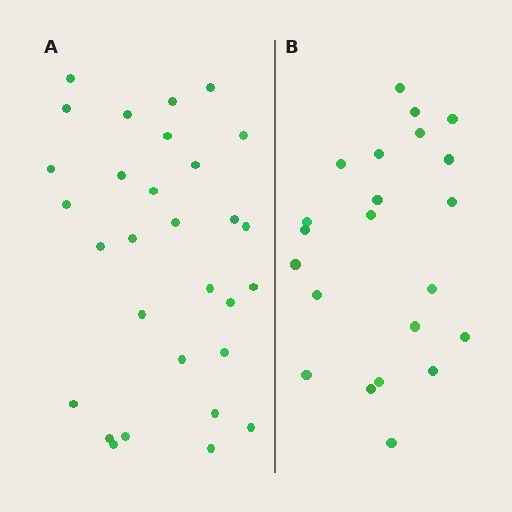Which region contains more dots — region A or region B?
Region A (the left region) has more dots.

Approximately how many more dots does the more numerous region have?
Region A has roughly 8 or so more dots than region B.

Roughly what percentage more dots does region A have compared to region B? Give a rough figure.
About 35% more.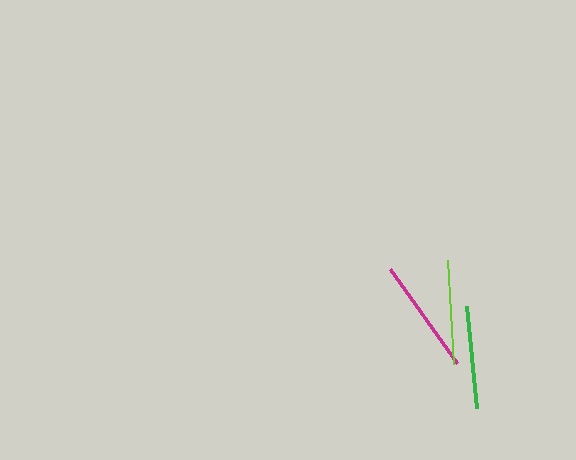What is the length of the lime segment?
The lime segment is approximately 103 pixels long.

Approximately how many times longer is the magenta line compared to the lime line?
The magenta line is approximately 1.1 times the length of the lime line.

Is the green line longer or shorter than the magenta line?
The magenta line is longer than the green line.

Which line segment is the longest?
The magenta line is the longest at approximately 116 pixels.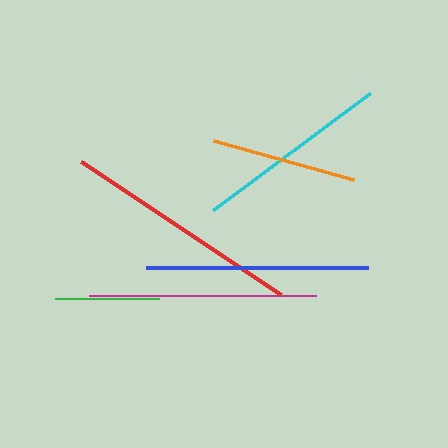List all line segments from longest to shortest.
From longest to shortest: red, magenta, blue, cyan, orange, green.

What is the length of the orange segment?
The orange segment is approximately 145 pixels long.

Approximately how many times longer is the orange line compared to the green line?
The orange line is approximately 1.4 times the length of the green line.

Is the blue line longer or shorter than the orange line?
The blue line is longer than the orange line.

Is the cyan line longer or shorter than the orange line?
The cyan line is longer than the orange line.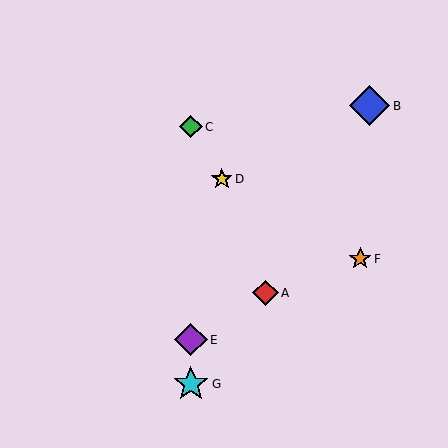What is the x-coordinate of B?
Object B is at x≈370.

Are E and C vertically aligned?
Yes, both are at x≈191.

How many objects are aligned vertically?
3 objects (C, E, G) are aligned vertically.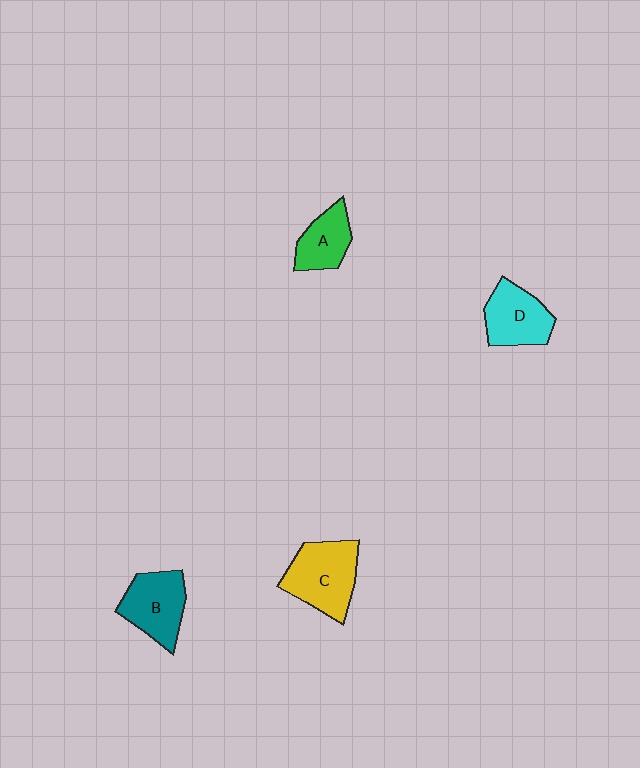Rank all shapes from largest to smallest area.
From largest to smallest: C (yellow), B (teal), D (cyan), A (green).